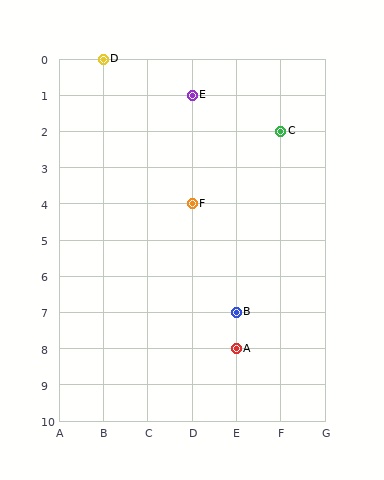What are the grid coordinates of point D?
Point D is at grid coordinates (B, 0).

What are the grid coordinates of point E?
Point E is at grid coordinates (D, 1).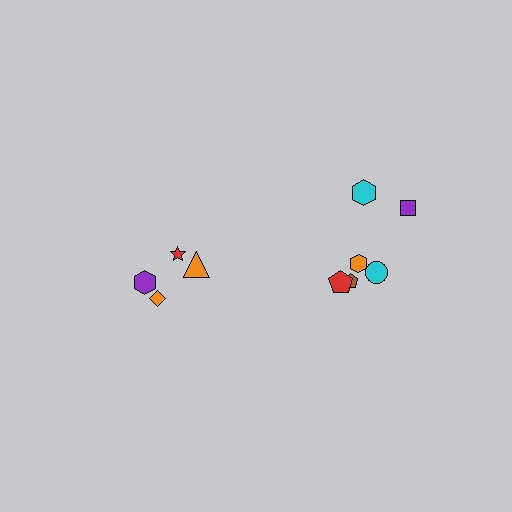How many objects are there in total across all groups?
There are 10 objects.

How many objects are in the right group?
There are 6 objects.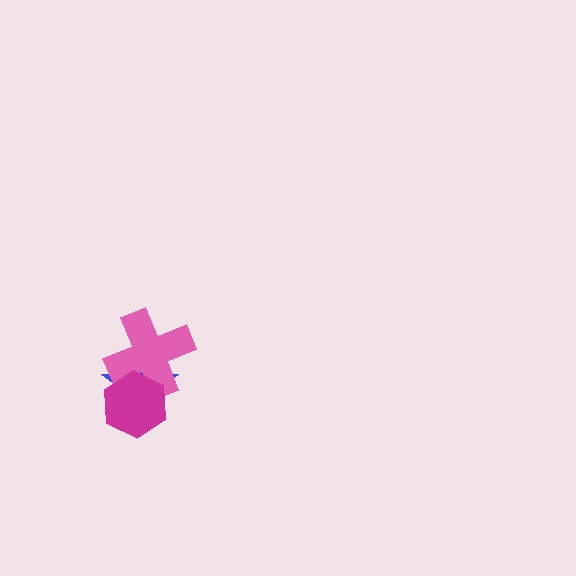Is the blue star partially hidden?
Yes, it is partially covered by another shape.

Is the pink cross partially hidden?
Yes, it is partially covered by another shape.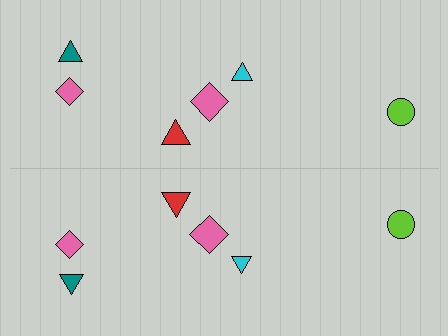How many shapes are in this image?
There are 12 shapes in this image.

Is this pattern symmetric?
Yes, this pattern has bilateral (reflection) symmetry.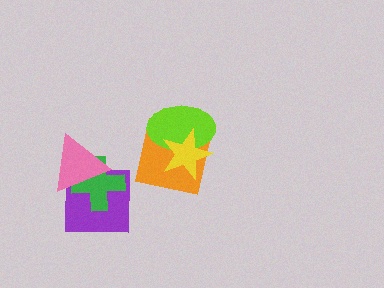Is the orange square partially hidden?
Yes, it is partially covered by another shape.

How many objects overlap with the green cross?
2 objects overlap with the green cross.